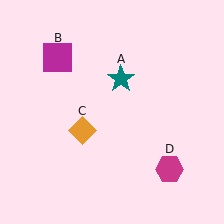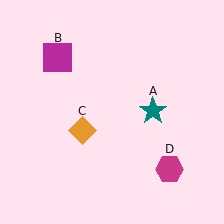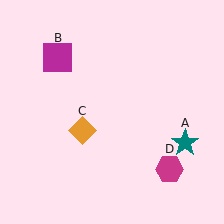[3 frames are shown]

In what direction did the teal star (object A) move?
The teal star (object A) moved down and to the right.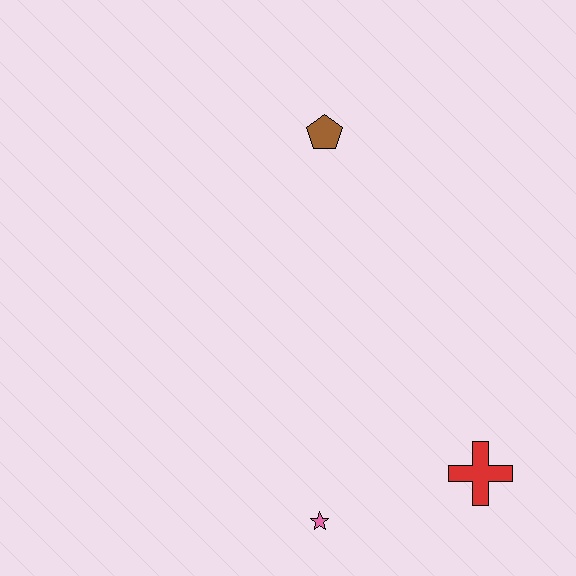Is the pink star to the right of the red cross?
No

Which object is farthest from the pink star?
The brown pentagon is farthest from the pink star.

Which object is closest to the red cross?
The pink star is closest to the red cross.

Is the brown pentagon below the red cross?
No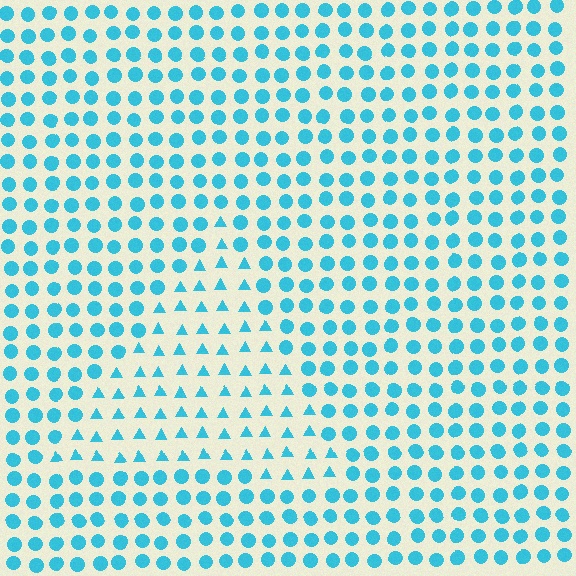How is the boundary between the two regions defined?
The boundary is defined by a change in element shape: triangles inside vs. circles outside. All elements share the same color and spacing.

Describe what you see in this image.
The image is filled with small cyan elements arranged in a uniform grid. A triangle-shaped region contains triangles, while the surrounding area contains circles. The boundary is defined purely by the change in element shape.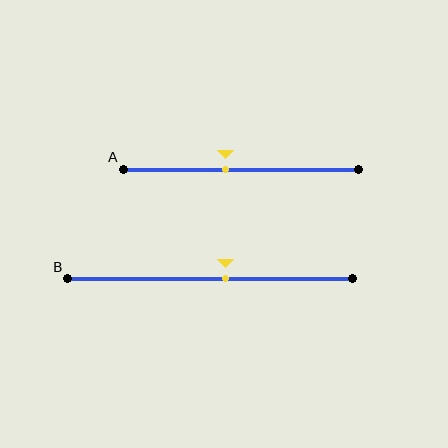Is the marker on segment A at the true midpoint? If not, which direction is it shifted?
No, the marker on segment A is shifted to the left by about 7% of the segment length.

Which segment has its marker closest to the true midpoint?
Segment B has its marker closest to the true midpoint.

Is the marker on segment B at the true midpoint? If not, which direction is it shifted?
No, the marker on segment B is shifted to the right by about 5% of the segment length.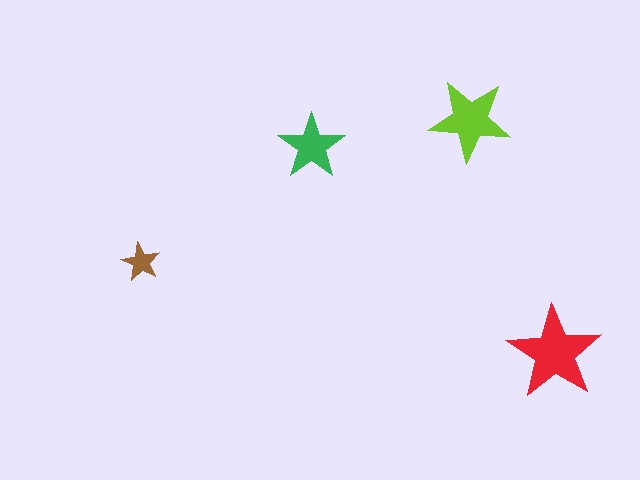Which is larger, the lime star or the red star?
The red one.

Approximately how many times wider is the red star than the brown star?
About 2.5 times wider.